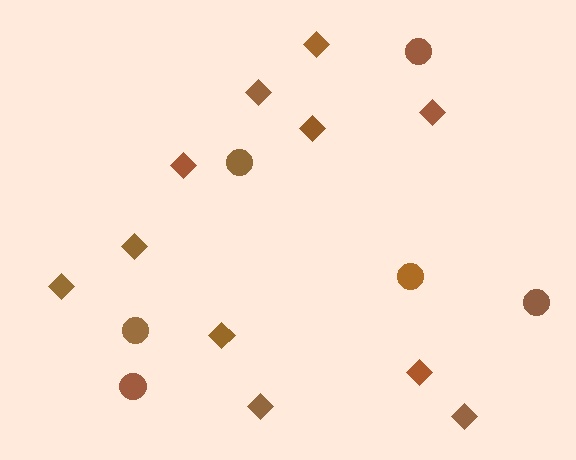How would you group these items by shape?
There are 2 groups: one group of diamonds (11) and one group of circles (6).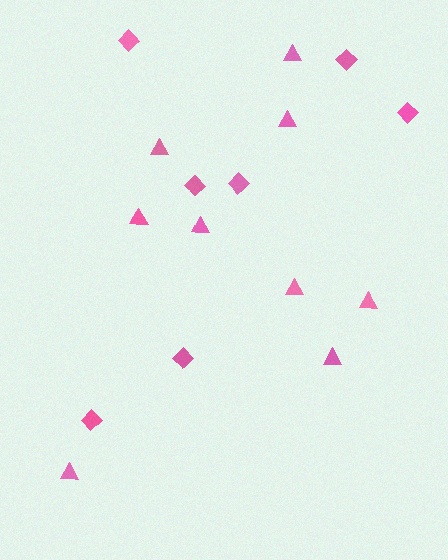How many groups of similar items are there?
There are 2 groups: one group of diamonds (7) and one group of triangles (9).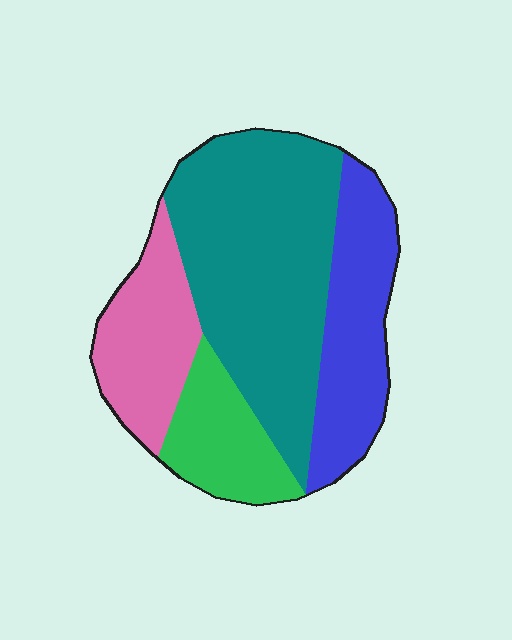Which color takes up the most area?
Teal, at roughly 45%.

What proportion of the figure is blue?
Blue takes up about one fifth (1/5) of the figure.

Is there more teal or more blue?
Teal.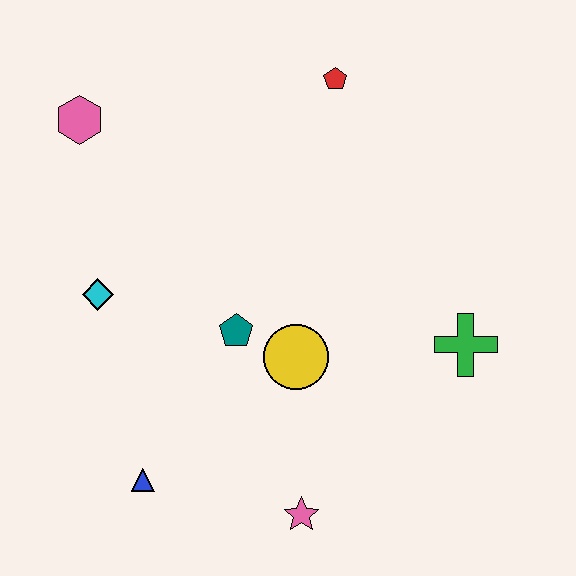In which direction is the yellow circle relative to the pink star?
The yellow circle is above the pink star.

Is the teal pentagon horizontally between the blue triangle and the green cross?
Yes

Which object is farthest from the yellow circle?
The pink hexagon is farthest from the yellow circle.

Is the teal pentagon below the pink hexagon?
Yes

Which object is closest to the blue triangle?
The pink star is closest to the blue triangle.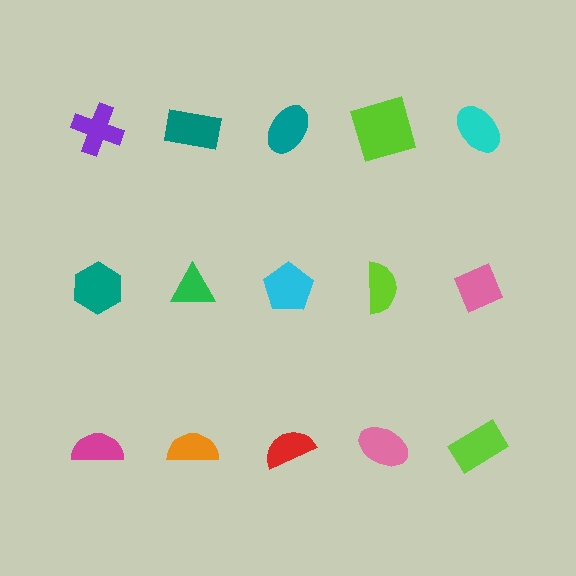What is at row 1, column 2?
A teal rectangle.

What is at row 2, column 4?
A lime semicircle.